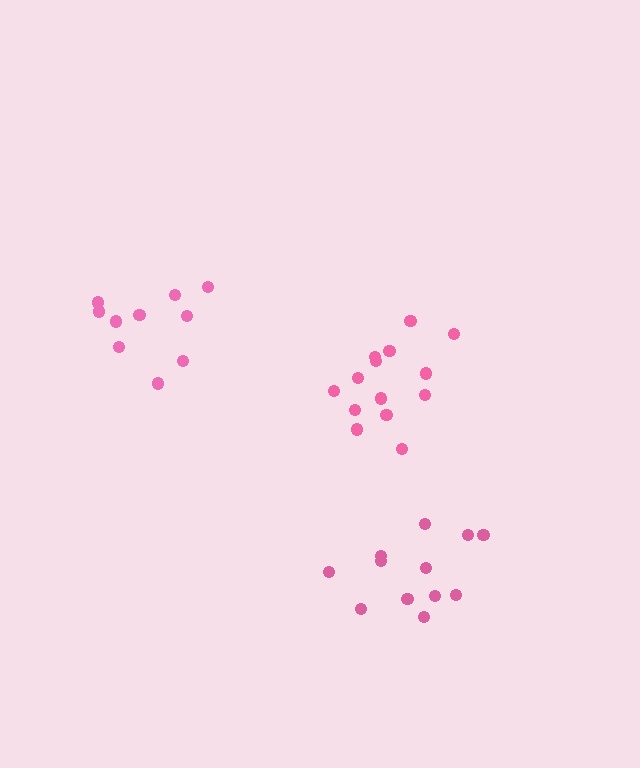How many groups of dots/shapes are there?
There are 3 groups.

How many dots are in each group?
Group 1: 14 dots, Group 2: 10 dots, Group 3: 12 dots (36 total).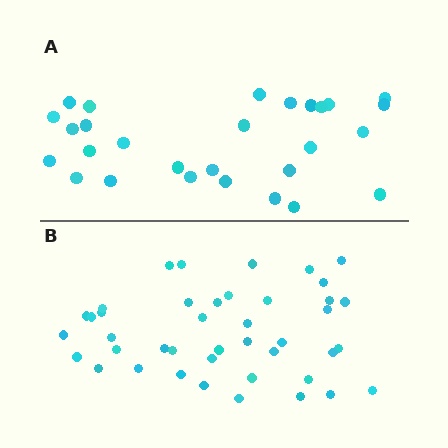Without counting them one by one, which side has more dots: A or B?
Region B (the bottom region) has more dots.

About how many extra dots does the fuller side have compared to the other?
Region B has approximately 15 more dots than region A.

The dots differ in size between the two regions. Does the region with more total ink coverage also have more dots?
No. Region A has more total ink coverage because its dots are larger, but region B actually contains more individual dots. Total area can be misleading — the number of items is what matters here.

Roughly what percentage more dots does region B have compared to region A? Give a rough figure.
About 50% more.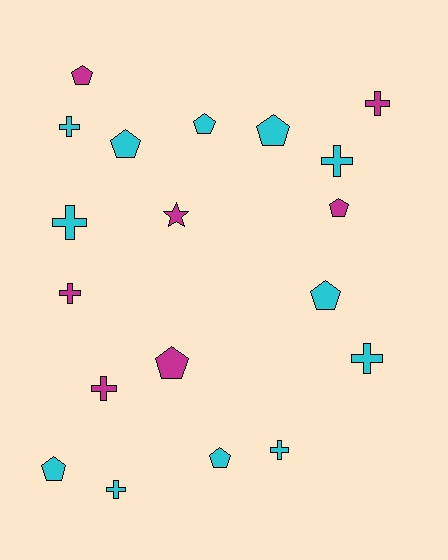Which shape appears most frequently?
Pentagon, with 9 objects.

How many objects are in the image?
There are 19 objects.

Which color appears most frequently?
Cyan, with 12 objects.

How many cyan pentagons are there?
There are 6 cyan pentagons.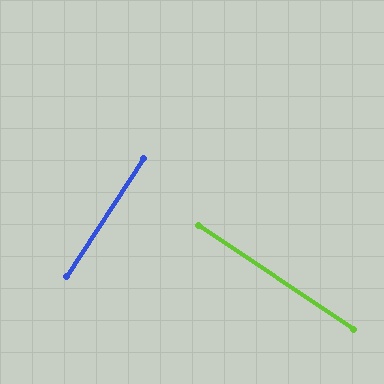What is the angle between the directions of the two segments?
Approximately 89 degrees.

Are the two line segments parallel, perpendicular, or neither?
Perpendicular — they meet at approximately 89°.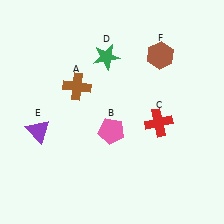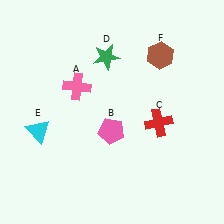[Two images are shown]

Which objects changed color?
A changed from brown to pink. E changed from purple to cyan.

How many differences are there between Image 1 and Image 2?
There are 2 differences between the two images.